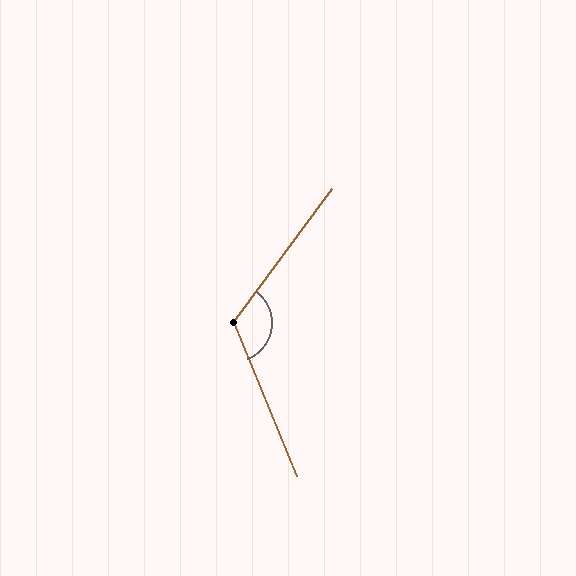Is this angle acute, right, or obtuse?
It is obtuse.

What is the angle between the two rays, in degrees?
Approximately 121 degrees.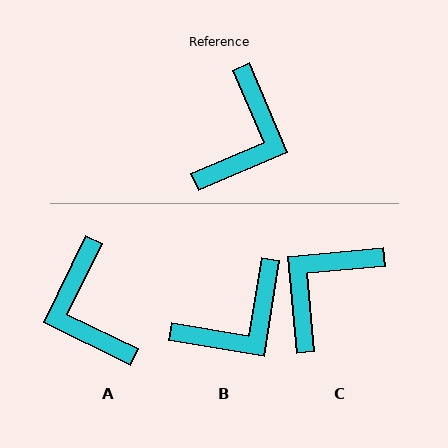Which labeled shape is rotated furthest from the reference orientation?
C, about 163 degrees away.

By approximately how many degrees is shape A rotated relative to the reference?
Approximately 139 degrees clockwise.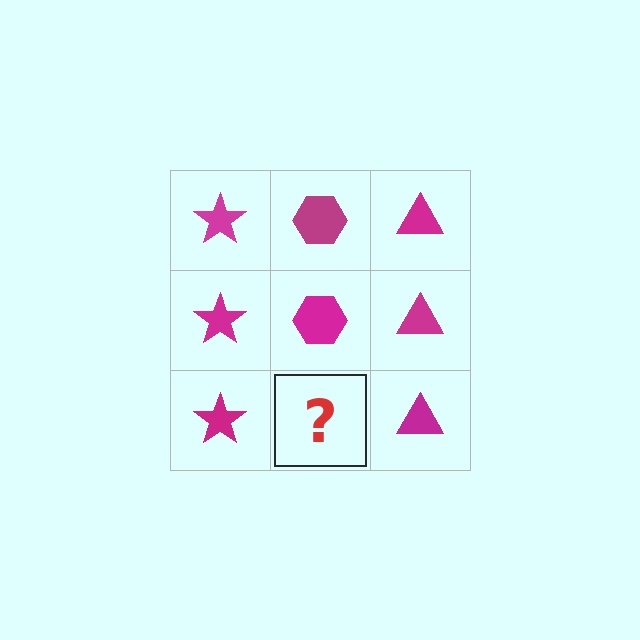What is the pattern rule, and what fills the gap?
The rule is that each column has a consistent shape. The gap should be filled with a magenta hexagon.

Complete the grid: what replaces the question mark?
The question mark should be replaced with a magenta hexagon.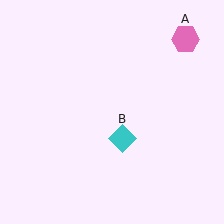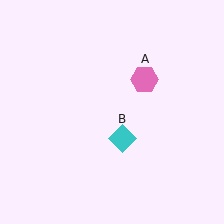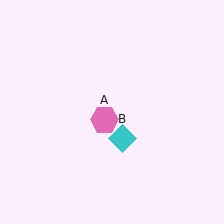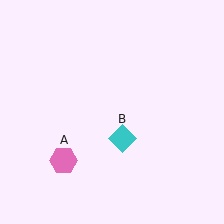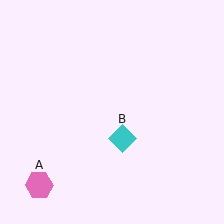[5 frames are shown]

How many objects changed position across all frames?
1 object changed position: pink hexagon (object A).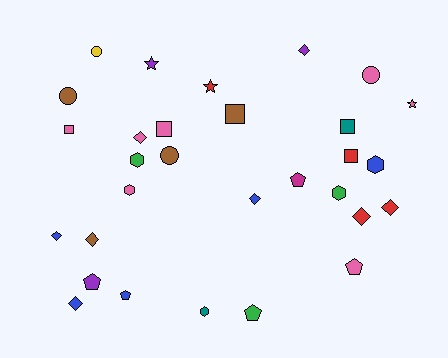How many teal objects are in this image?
There are 2 teal objects.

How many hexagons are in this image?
There are 5 hexagons.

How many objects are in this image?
There are 30 objects.